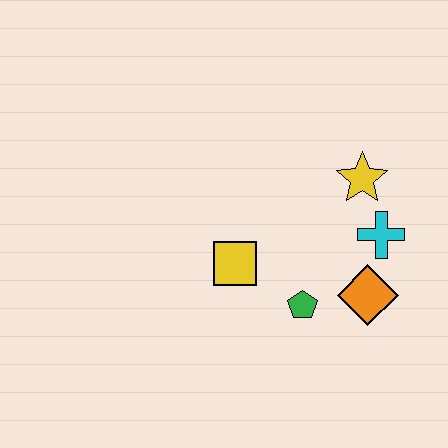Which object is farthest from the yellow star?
The yellow square is farthest from the yellow star.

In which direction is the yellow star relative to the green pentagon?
The yellow star is above the green pentagon.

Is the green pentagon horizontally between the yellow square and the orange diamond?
Yes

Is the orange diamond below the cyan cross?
Yes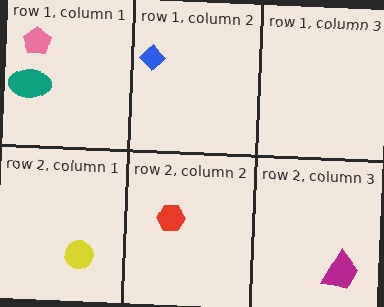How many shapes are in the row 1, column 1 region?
2.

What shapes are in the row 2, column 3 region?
The magenta trapezoid.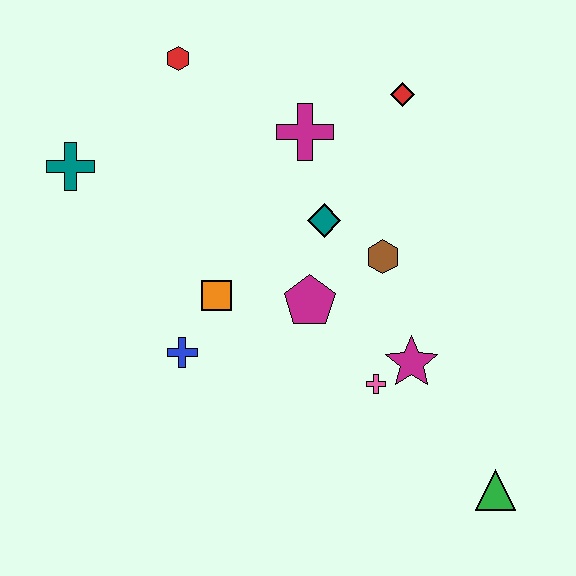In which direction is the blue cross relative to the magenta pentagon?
The blue cross is to the left of the magenta pentagon.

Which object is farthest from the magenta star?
The teal cross is farthest from the magenta star.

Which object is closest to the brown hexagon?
The teal diamond is closest to the brown hexagon.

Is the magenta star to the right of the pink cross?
Yes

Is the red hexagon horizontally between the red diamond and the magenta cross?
No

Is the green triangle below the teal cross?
Yes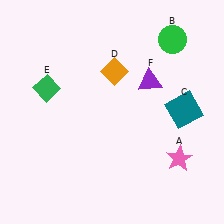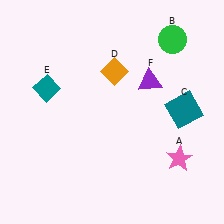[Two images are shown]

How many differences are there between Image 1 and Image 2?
There is 1 difference between the two images.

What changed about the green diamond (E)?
In Image 1, E is green. In Image 2, it changed to teal.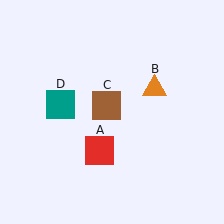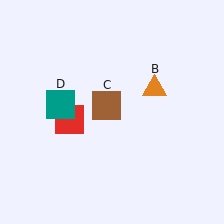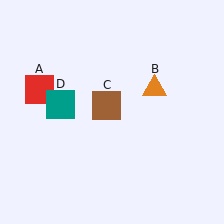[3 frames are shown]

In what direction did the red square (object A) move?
The red square (object A) moved up and to the left.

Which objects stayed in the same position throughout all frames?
Orange triangle (object B) and brown square (object C) and teal square (object D) remained stationary.